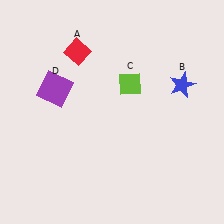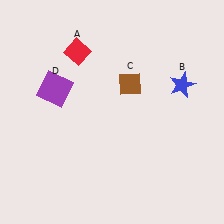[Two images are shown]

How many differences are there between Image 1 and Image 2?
There is 1 difference between the two images.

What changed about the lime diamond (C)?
In Image 1, C is lime. In Image 2, it changed to brown.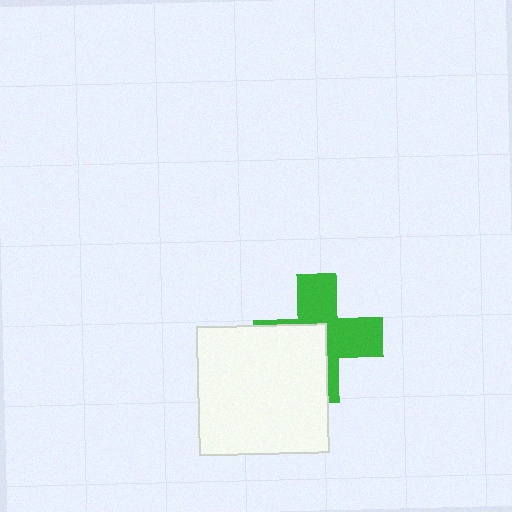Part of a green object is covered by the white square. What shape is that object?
It is a cross.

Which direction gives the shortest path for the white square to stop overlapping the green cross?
Moving toward the lower-left gives the shortest separation.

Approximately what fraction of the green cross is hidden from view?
Roughly 44% of the green cross is hidden behind the white square.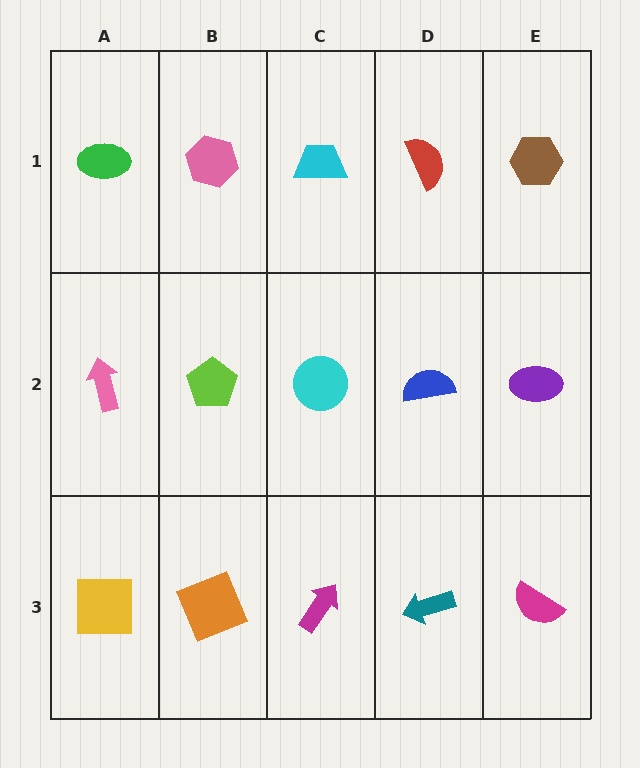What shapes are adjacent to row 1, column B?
A lime pentagon (row 2, column B), a green ellipse (row 1, column A), a cyan trapezoid (row 1, column C).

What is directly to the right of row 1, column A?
A pink hexagon.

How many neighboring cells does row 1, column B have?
3.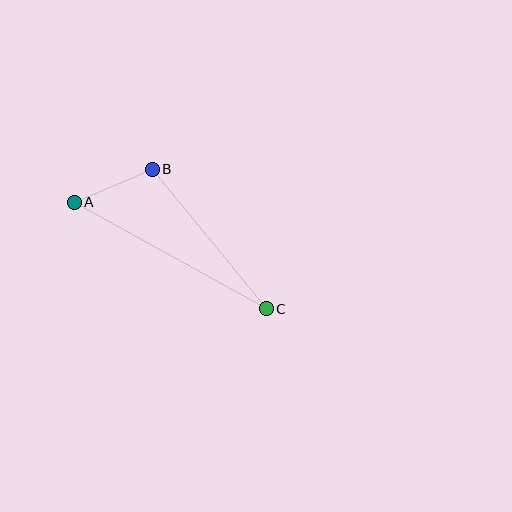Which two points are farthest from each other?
Points A and C are farthest from each other.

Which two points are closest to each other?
Points A and B are closest to each other.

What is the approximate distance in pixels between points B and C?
The distance between B and C is approximately 180 pixels.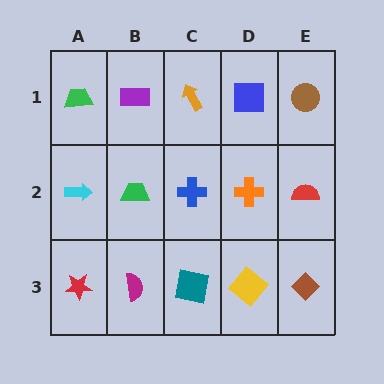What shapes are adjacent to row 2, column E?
A brown circle (row 1, column E), a brown diamond (row 3, column E), an orange cross (row 2, column D).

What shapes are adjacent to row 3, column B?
A green trapezoid (row 2, column B), a red star (row 3, column A), a teal square (row 3, column C).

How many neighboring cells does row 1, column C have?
3.